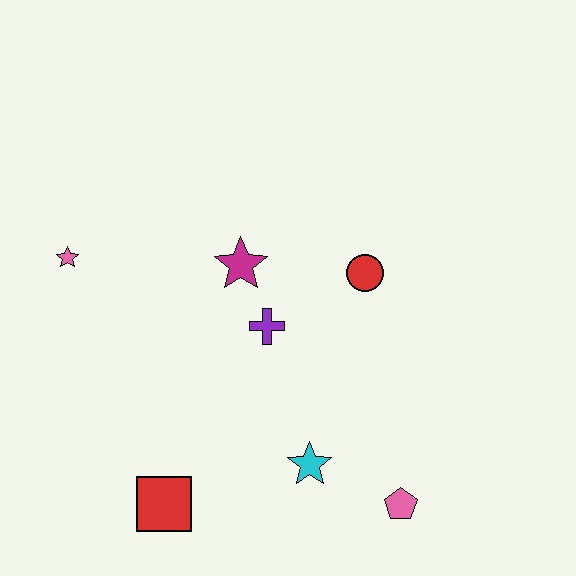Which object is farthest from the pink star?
The pink pentagon is farthest from the pink star.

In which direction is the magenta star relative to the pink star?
The magenta star is to the right of the pink star.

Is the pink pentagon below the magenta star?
Yes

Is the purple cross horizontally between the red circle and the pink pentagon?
No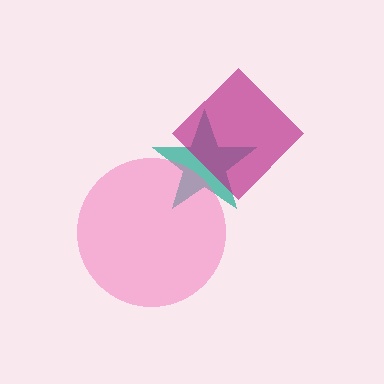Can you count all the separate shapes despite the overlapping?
Yes, there are 3 separate shapes.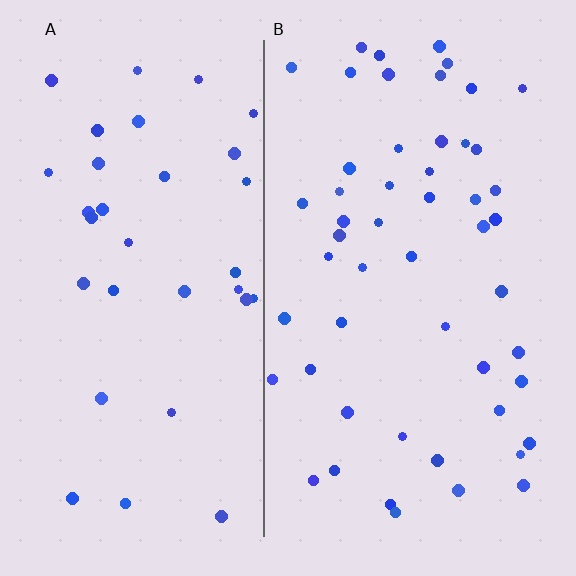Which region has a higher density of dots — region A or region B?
B (the right).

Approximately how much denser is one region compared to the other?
Approximately 1.5× — region B over region A.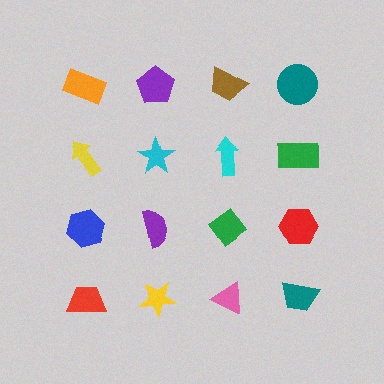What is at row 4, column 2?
A yellow star.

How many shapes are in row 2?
4 shapes.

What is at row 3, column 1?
A blue hexagon.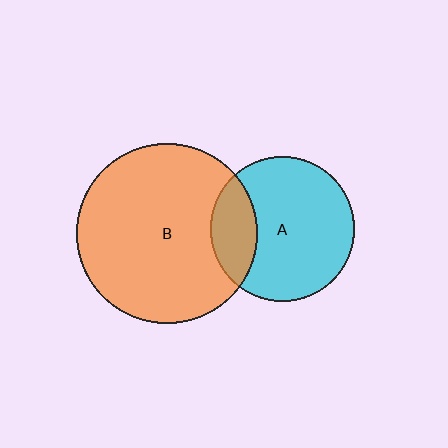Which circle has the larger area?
Circle B (orange).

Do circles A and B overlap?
Yes.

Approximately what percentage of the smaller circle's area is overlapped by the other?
Approximately 20%.